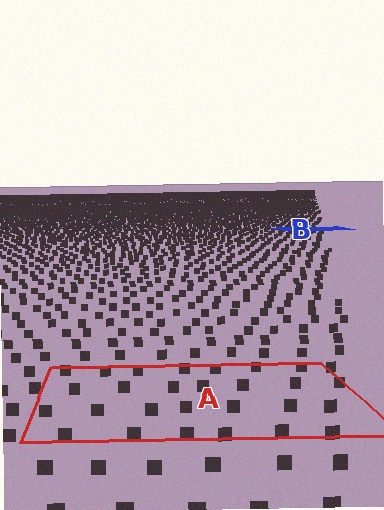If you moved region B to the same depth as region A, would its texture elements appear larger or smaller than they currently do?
They would appear larger. At a closer depth, the same texture elements are projected at a bigger on-screen size.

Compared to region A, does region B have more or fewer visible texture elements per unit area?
Region B has more texture elements per unit area — they are packed more densely because it is farther away.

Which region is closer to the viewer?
Region A is closer. The texture elements there are larger and more spread out.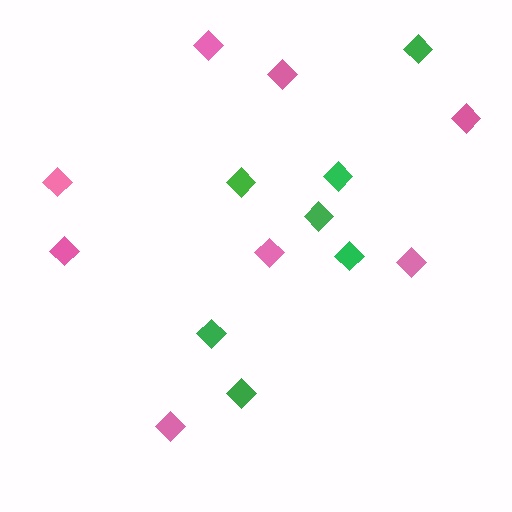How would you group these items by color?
There are 2 groups: one group of pink diamonds (8) and one group of green diamonds (7).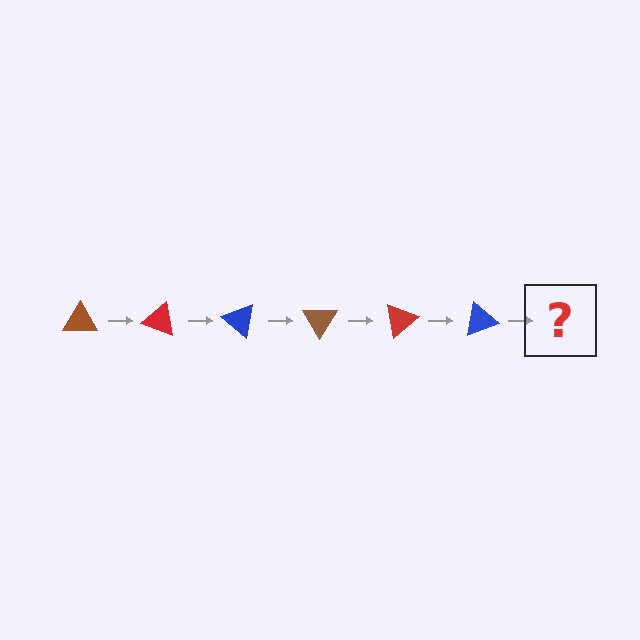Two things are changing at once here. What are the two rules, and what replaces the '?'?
The two rules are that it rotates 20 degrees each step and the color cycles through brown, red, and blue. The '?' should be a brown triangle, rotated 120 degrees from the start.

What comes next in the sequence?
The next element should be a brown triangle, rotated 120 degrees from the start.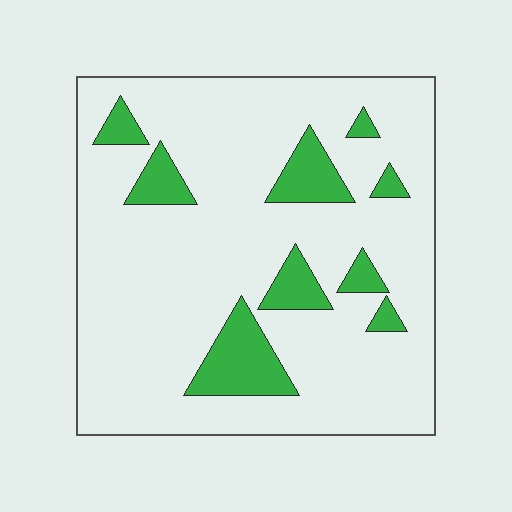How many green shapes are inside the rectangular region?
9.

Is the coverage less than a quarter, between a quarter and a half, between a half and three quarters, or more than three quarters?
Less than a quarter.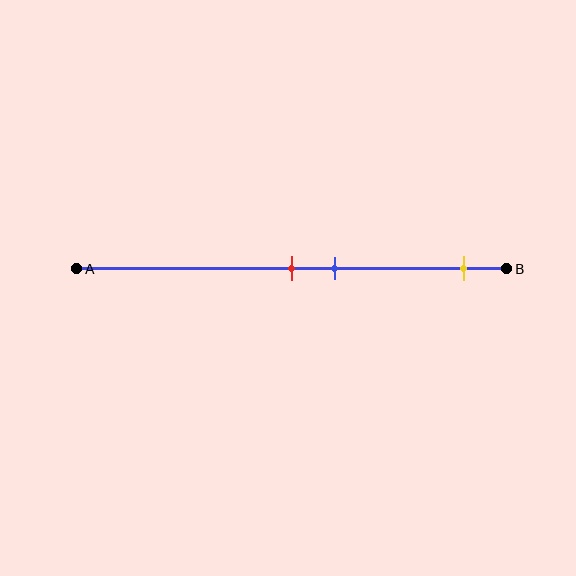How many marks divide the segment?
There are 3 marks dividing the segment.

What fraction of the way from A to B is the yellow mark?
The yellow mark is approximately 90% (0.9) of the way from A to B.